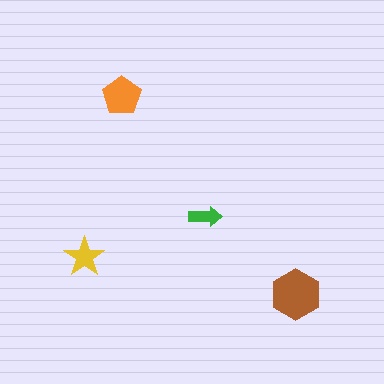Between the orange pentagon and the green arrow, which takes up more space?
The orange pentagon.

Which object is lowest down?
The brown hexagon is bottommost.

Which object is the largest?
The brown hexagon.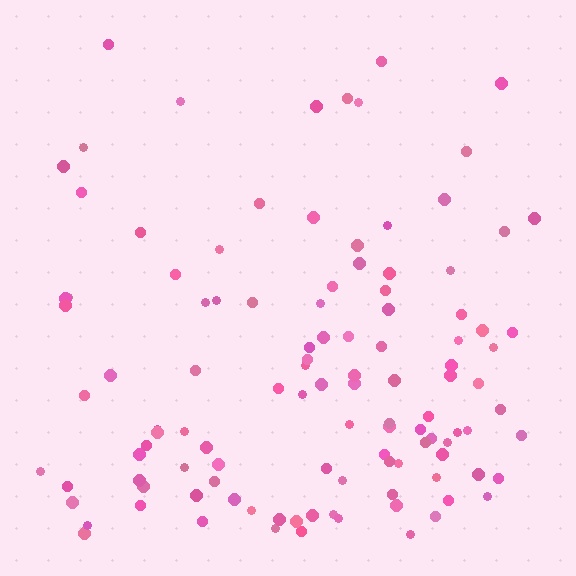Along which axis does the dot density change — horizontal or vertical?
Vertical.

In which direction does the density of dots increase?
From top to bottom, with the bottom side densest.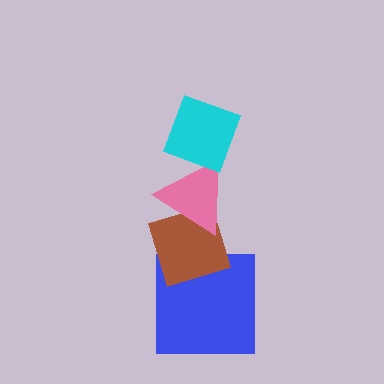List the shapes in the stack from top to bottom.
From top to bottom: the cyan diamond, the pink triangle, the brown diamond, the blue square.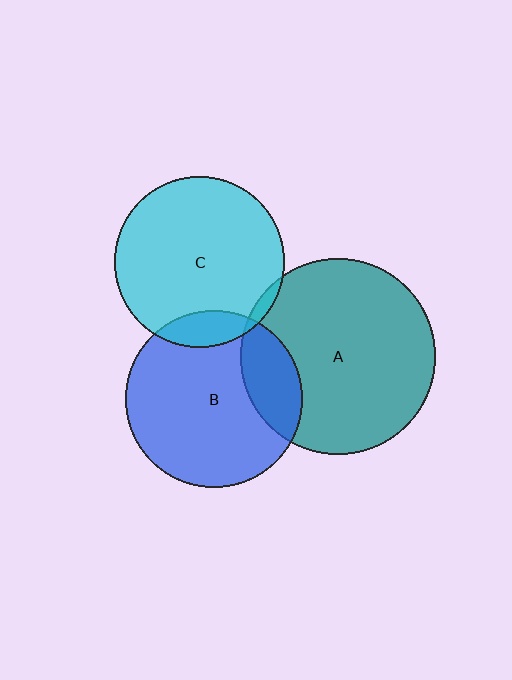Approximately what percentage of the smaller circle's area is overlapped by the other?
Approximately 10%.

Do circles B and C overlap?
Yes.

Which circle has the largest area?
Circle A (teal).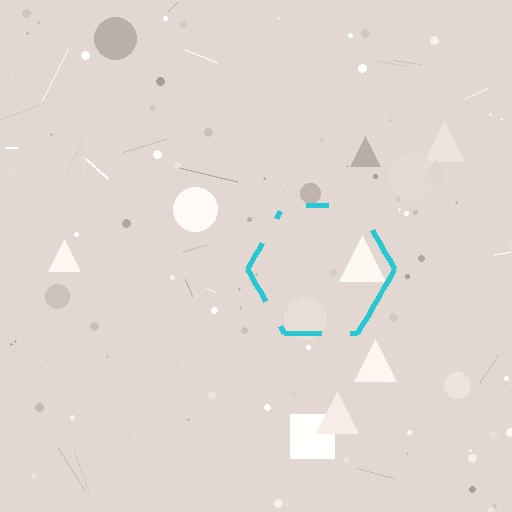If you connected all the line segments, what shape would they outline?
They would outline a hexagon.